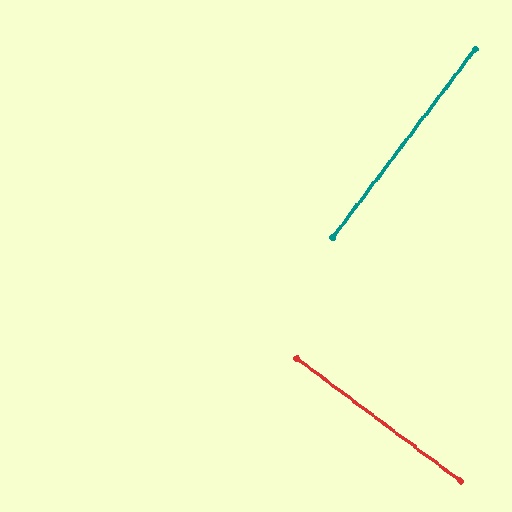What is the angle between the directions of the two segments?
Approximately 90 degrees.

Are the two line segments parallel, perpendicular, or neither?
Perpendicular — they meet at approximately 90°.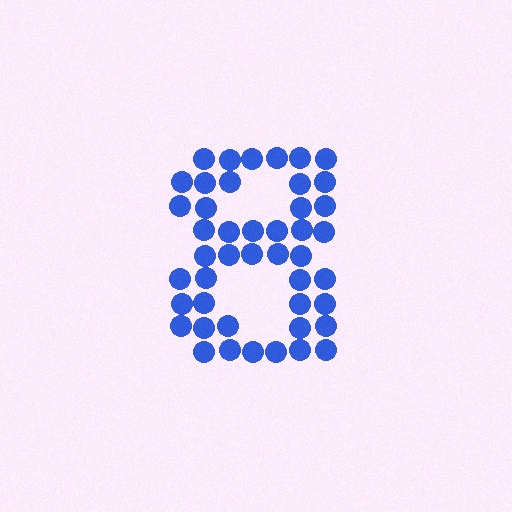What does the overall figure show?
The overall figure shows the digit 8.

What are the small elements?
The small elements are circles.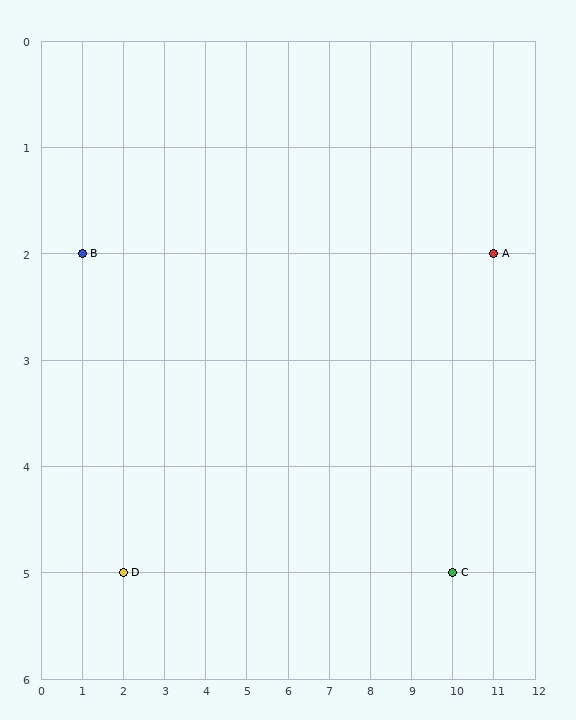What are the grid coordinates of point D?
Point D is at grid coordinates (2, 5).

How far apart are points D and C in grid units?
Points D and C are 8 columns apart.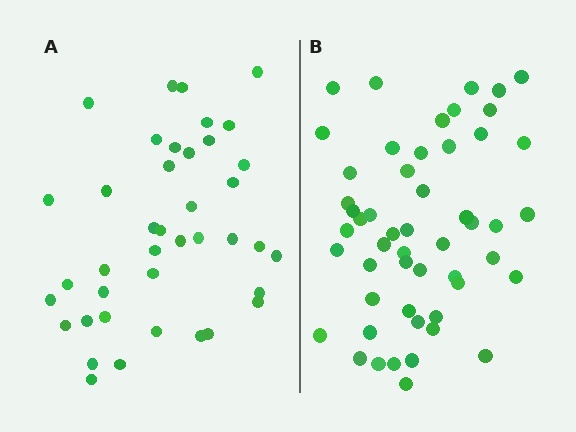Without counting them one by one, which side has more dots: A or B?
Region B (the right region) has more dots.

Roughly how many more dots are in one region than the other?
Region B has roughly 12 or so more dots than region A.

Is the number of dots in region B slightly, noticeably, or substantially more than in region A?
Region B has noticeably more, but not dramatically so. The ratio is roughly 1.3 to 1.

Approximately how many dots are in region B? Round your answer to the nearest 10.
About 50 dots. (The exact count is 52, which rounds to 50.)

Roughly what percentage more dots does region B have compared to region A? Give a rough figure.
About 30% more.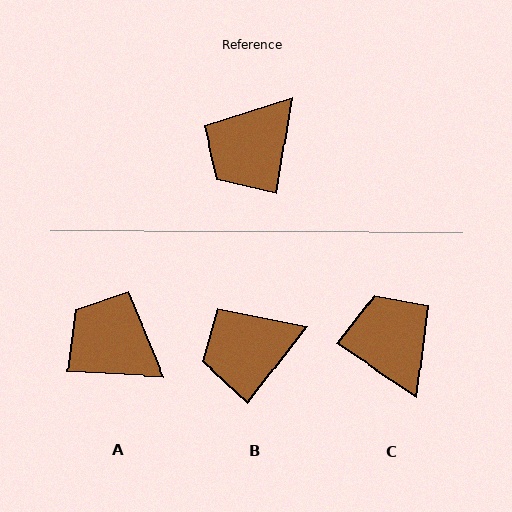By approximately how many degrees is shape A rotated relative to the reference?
Approximately 85 degrees clockwise.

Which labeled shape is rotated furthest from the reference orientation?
C, about 114 degrees away.